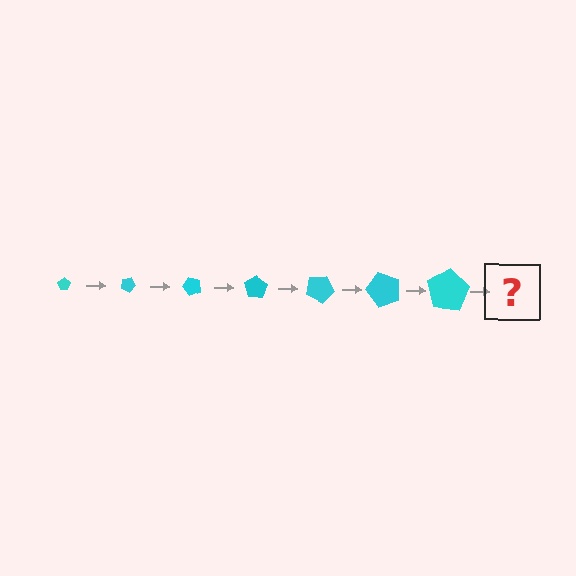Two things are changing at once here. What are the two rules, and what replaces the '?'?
The two rules are that the pentagon grows larger each step and it rotates 25 degrees each step. The '?' should be a pentagon, larger than the previous one and rotated 175 degrees from the start.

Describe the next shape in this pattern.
It should be a pentagon, larger than the previous one and rotated 175 degrees from the start.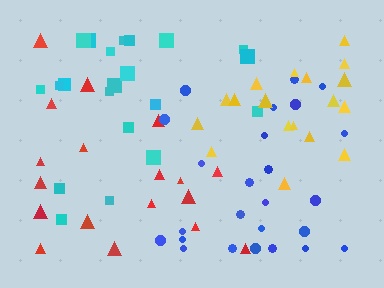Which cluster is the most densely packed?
Blue.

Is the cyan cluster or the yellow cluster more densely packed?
Yellow.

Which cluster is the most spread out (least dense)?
Red.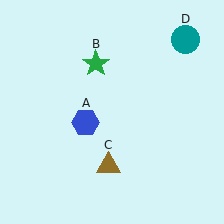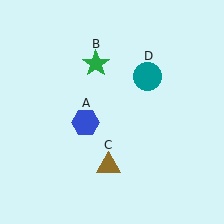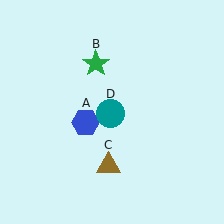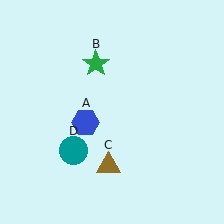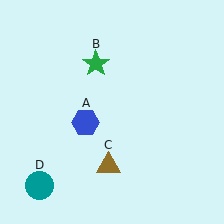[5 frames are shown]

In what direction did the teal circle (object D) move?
The teal circle (object D) moved down and to the left.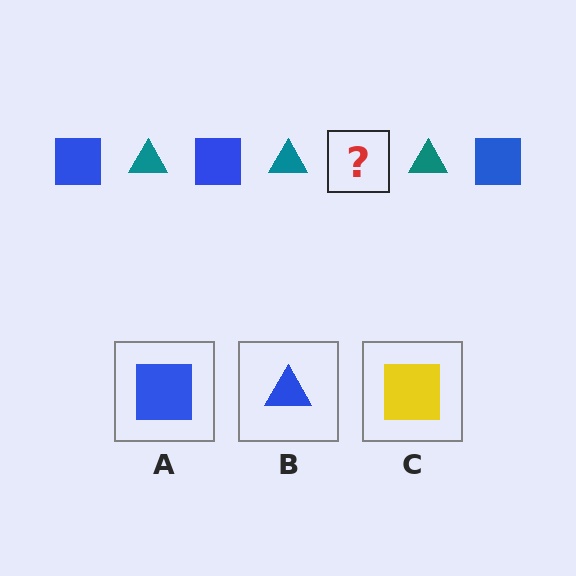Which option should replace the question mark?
Option A.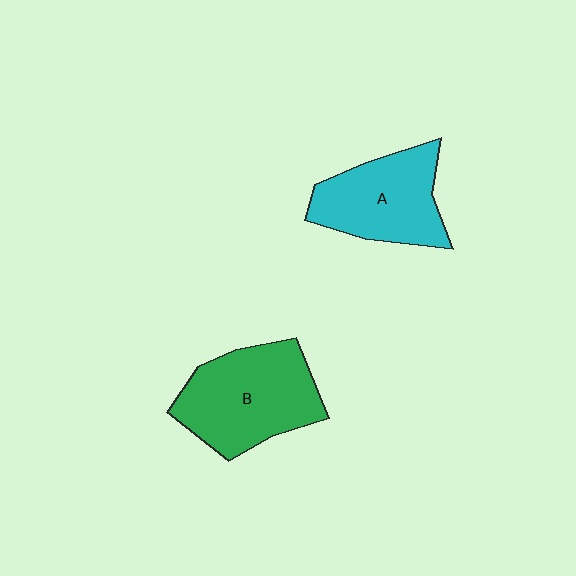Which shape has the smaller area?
Shape A (cyan).